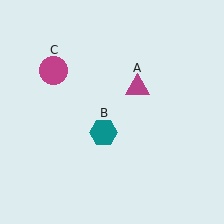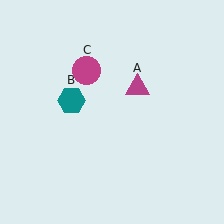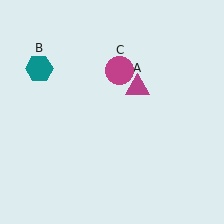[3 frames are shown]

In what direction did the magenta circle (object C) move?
The magenta circle (object C) moved right.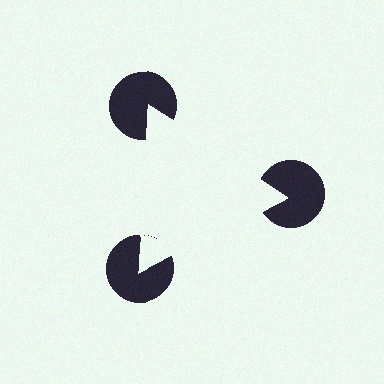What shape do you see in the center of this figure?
An illusory triangle — its edges are inferred from the aligned wedge cuts in the pac-man discs, not physically drawn.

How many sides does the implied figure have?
3 sides.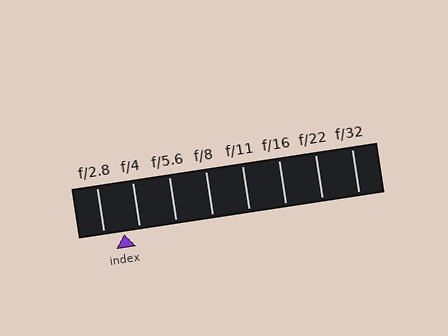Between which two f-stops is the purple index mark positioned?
The index mark is between f/2.8 and f/4.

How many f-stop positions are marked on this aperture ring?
There are 8 f-stop positions marked.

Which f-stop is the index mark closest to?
The index mark is closest to f/4.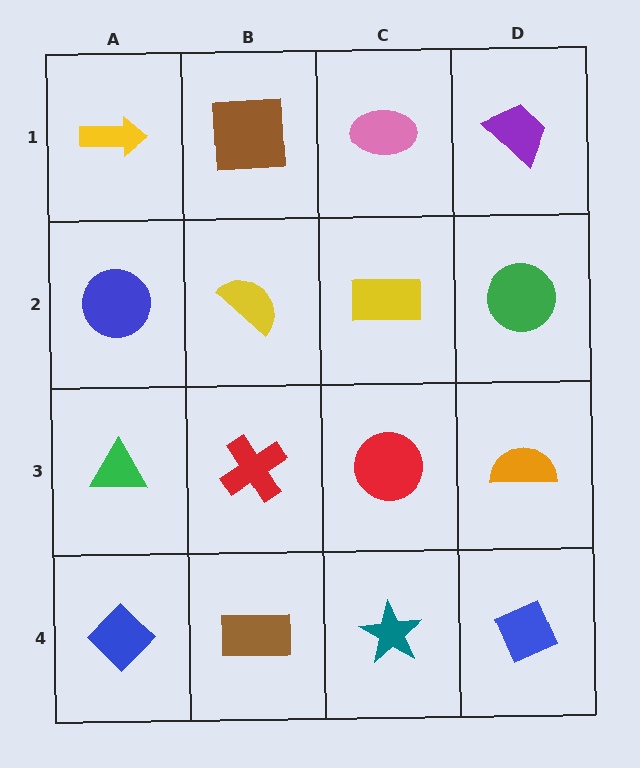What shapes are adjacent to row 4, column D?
An orange semicircle (row 3, column D), a teal star (row 4, column C).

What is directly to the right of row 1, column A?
A brown square.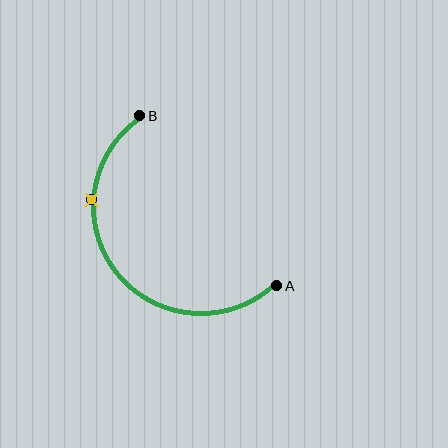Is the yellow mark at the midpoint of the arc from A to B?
No. The yellow mark lies on the arc but is closer to endpoint B. The arc midpoint would be at the point on the curve equidistant along the arc from both A and B.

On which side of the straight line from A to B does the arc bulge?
The arc bulges below and to the left of the straight line connecting A and B.